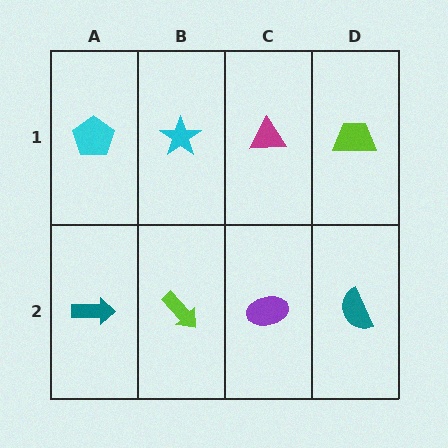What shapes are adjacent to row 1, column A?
A teal arrow (row 2, column A), a cyan star (row 1, column B).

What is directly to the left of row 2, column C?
A lime arrow.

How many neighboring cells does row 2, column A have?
2.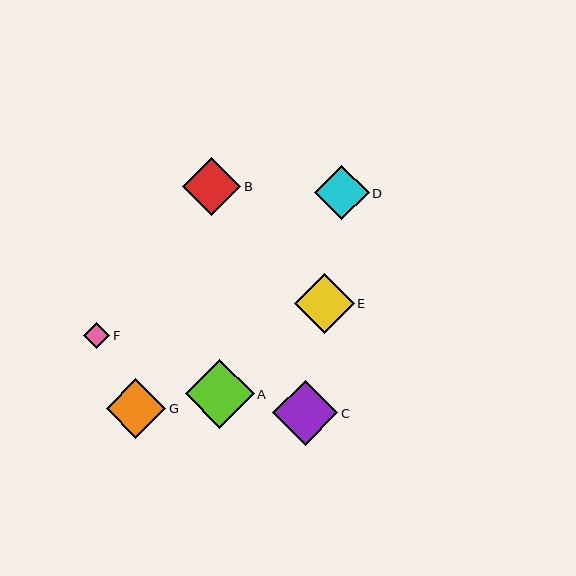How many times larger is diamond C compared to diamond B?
Diamond C is approximately 1.1 times the size of diamond B.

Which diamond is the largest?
Diamond A is the largest with a size of approximately 69 pixels.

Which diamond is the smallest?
Diamond F is the smallest with a size of approximately 27 pixels.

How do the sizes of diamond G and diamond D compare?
Diamond G and diamond D are approximately the same size.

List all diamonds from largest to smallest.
From largest to smallest: A, C, E, G, B, D, F.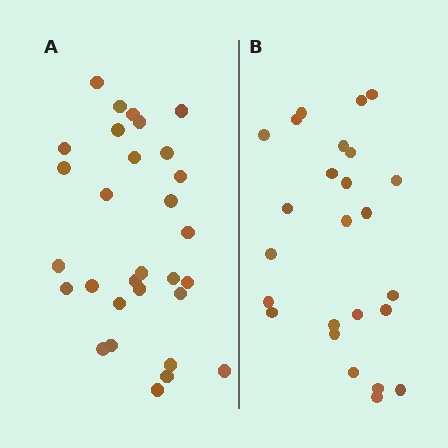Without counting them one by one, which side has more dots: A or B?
Region A (the left region) has more dots.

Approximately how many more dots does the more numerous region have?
Region A has about 5 more dots than region B.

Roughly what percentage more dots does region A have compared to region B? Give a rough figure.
About 20% more.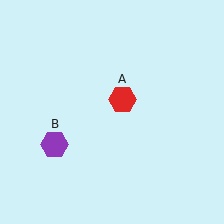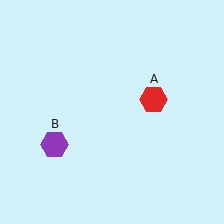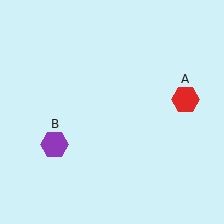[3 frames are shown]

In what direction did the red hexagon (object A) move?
The red hexagon (object A) moved right.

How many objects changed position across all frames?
1 object changed position: red hexagon (object A).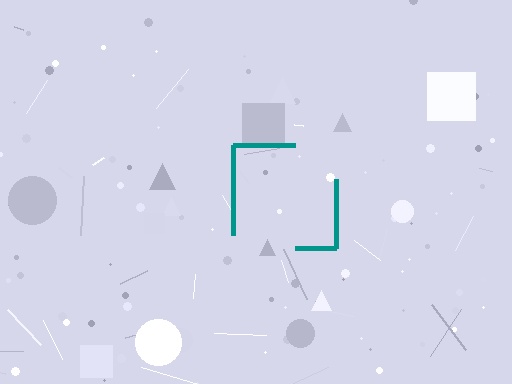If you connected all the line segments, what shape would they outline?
They would outline a square.